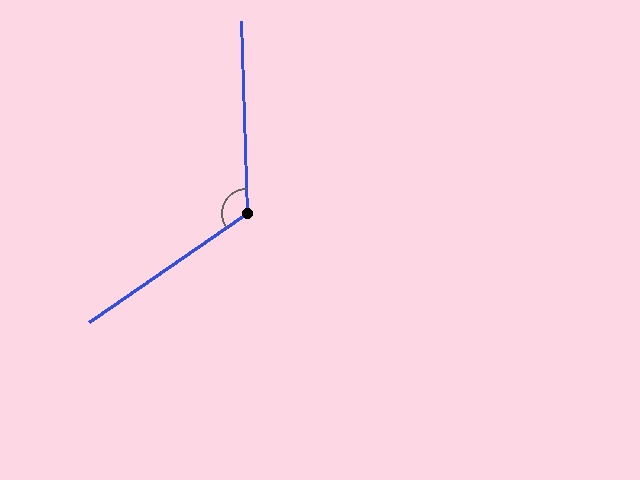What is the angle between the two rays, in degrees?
Approximately 123 degrees.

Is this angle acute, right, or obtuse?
It is obtuse.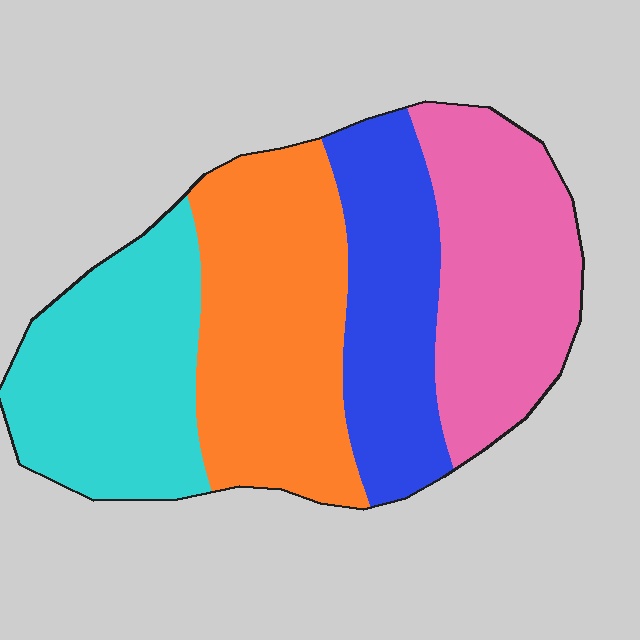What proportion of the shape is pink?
Pink covers roughly 25% of the shape.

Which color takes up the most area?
Orange, at roughly 30%.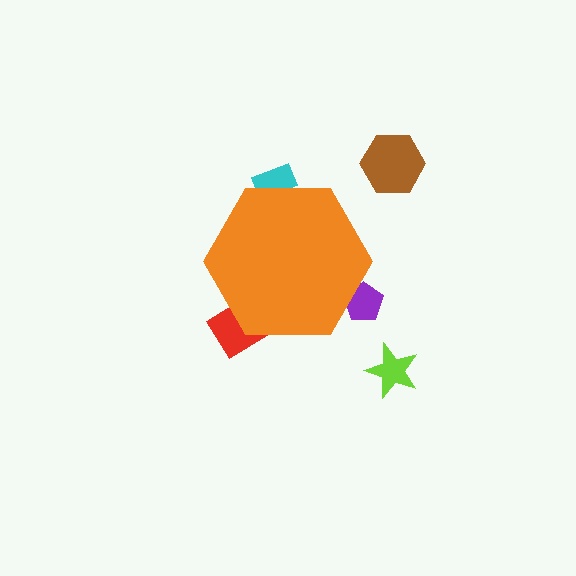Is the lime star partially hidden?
No, the lime star is fully visible.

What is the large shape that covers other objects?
An orange hexagon.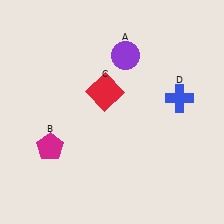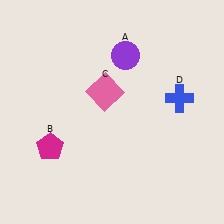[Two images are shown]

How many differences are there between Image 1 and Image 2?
There is 1 difference between the two images.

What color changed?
The square (C) changed from red in Image 1 to pink in Image 2.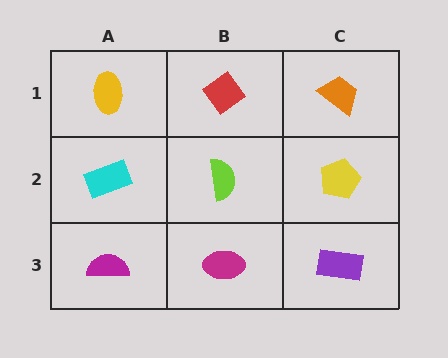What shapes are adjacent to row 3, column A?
A cyan rectangle (row 2, column A), a magenta ellipse (row 3, column B).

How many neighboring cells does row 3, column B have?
3.